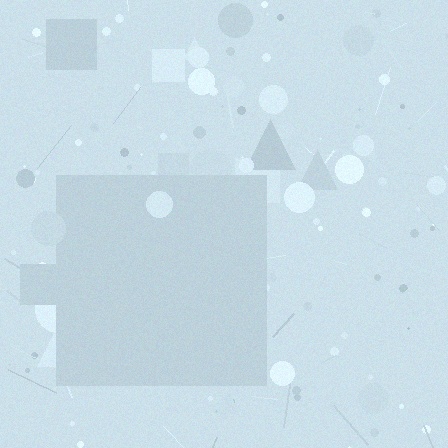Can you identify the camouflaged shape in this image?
The camouflaged shape is a square.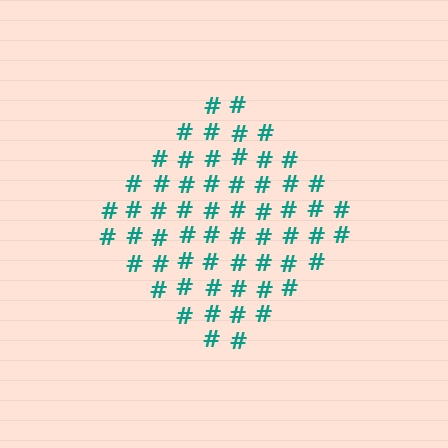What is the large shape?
The large shape is a diamond.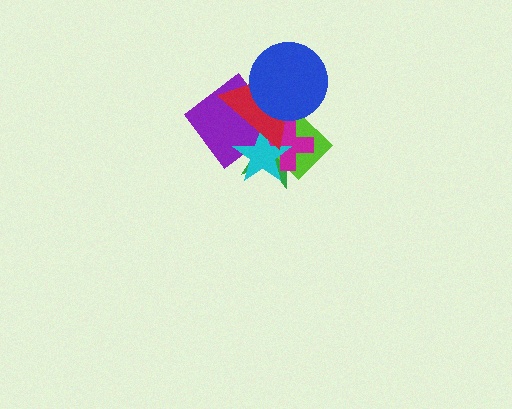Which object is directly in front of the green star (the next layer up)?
The lime diamond is directly in front of the green star.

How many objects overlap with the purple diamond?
6 objects overlap with the purple diamond.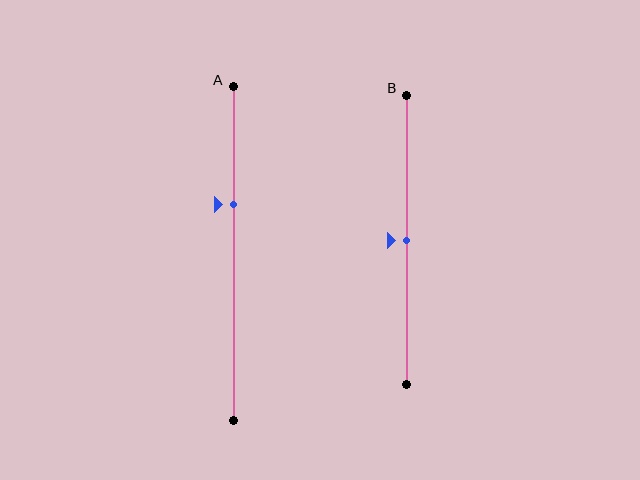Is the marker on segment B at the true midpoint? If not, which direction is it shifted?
Yes, the marker on segment B is at the true midpoint.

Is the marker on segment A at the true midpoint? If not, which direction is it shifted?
No, the marker on segment A is shifted upward by about 14% of the segment length.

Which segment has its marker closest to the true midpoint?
Segment B has its marker closest to the true midpoint.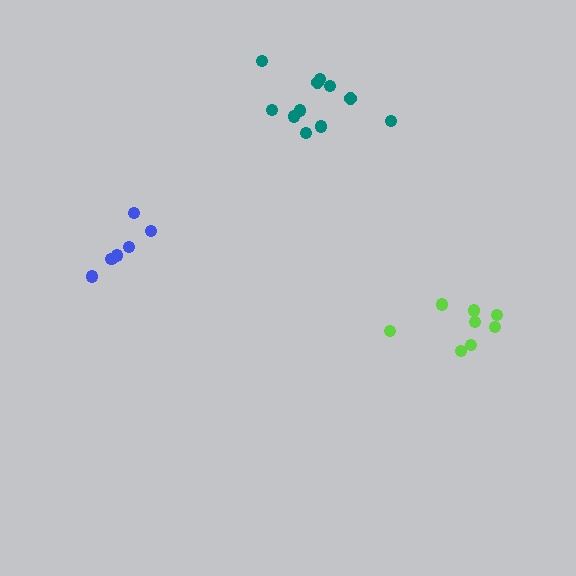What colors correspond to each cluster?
The clusters are colored: blue, lime, teal.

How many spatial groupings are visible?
There are 3 spatial groupings.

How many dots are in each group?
Group 1: 6 dots, Group 2: 8 dots, Group 3: 11 dots (25 total).